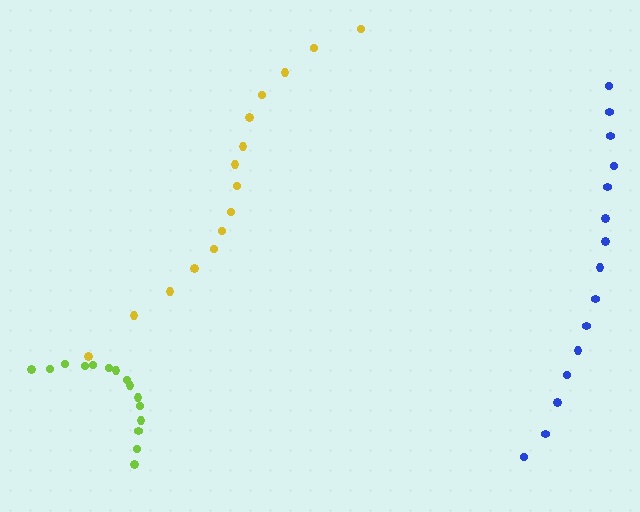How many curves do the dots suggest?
There are 3 distinct paths.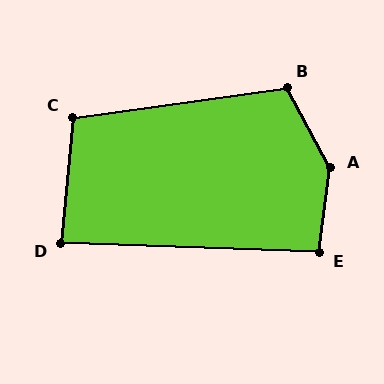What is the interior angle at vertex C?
Approximately 103 degrees (obtuse).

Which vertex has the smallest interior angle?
D, at approximately 87 degrees.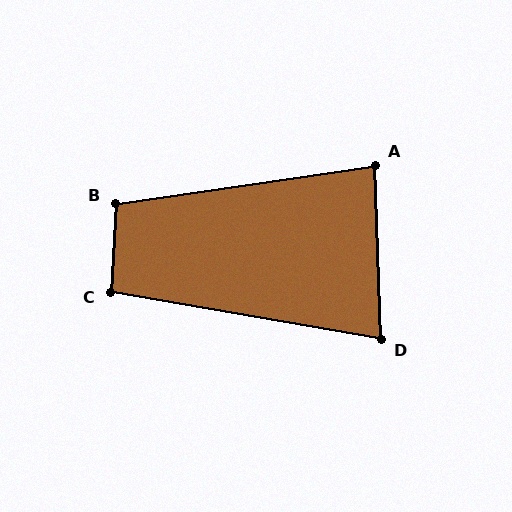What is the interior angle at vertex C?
Approximately 97 degrees (obtuse).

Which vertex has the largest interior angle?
B, at approximately 101 degrees.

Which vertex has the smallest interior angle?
D, at approximately 79 degrees.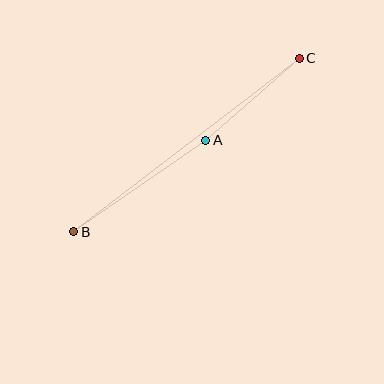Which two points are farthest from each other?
Points B and C are farthest from each other.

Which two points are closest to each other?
Points A and C are closest to each other.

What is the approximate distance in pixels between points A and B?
The distance between A and B is approximately 161 pixels.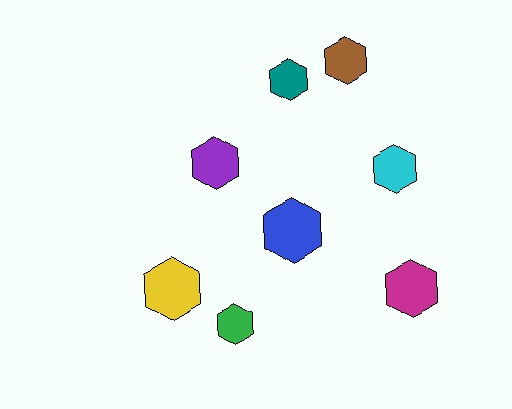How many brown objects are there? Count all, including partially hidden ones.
There is 1 brown object.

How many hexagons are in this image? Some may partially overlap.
There are 8 hexagons.